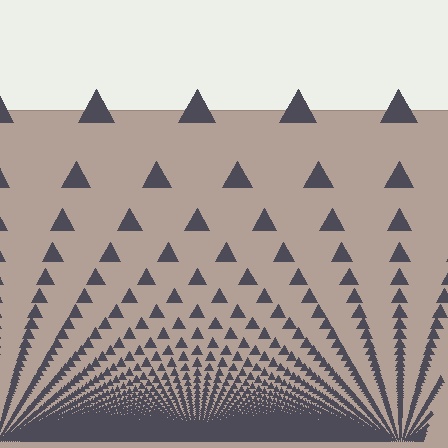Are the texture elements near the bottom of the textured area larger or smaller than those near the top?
Smaller. The gradient is inverted — elements near the bottom are smaller and denser.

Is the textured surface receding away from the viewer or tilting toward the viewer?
The surface appears to tilt toward the viewer. Texture elements get larger and sparser toward the top.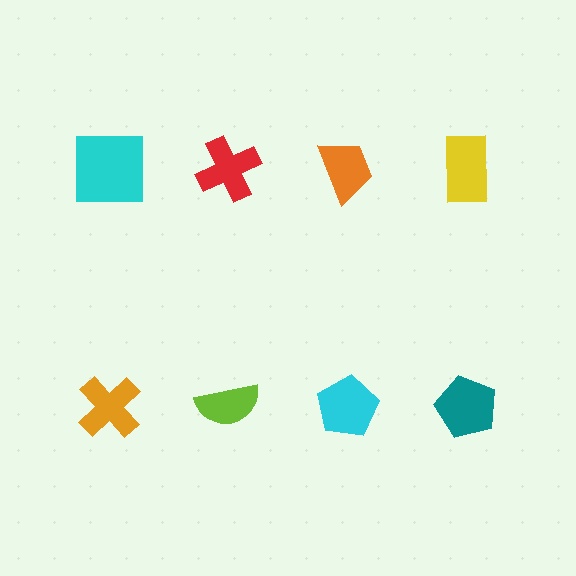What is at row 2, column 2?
A lime semicircle.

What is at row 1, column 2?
A red cross.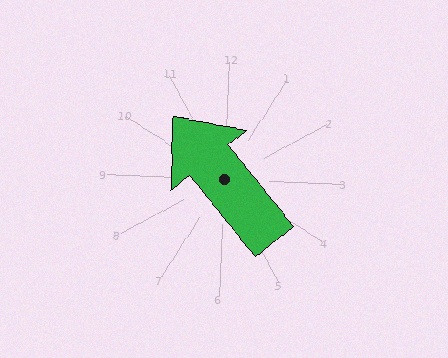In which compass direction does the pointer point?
Northwest.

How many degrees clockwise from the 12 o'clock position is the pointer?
Approximately 319 degrees.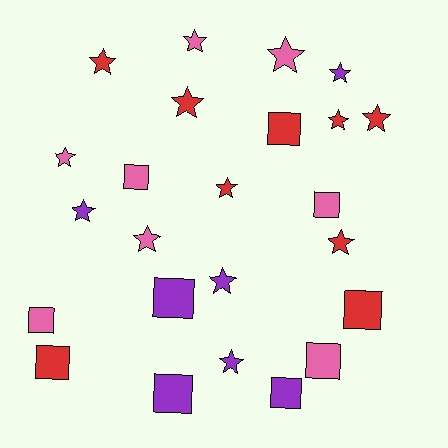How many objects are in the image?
There are 24 objects.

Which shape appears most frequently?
Star, with 14 objects.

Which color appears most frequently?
Red, with 9 objects.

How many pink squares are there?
There are 4 pink squares.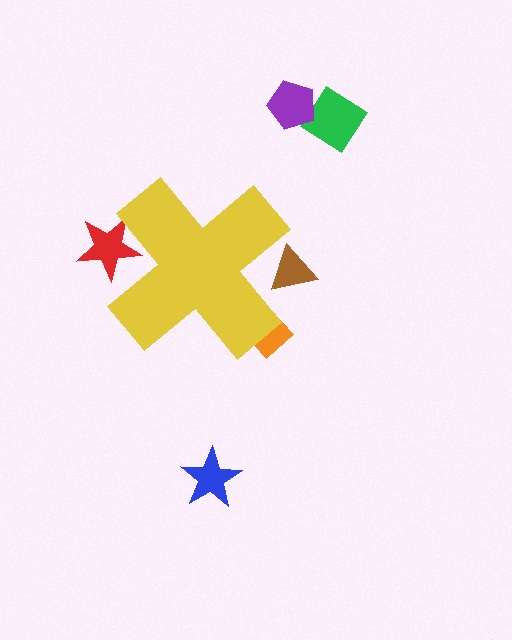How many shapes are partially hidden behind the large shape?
3 shapes are partially hidden.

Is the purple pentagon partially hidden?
No, the purple pentagon is fully visible.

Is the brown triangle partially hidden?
Yes, the brown triangle is partially hidden behind the yellow cross.